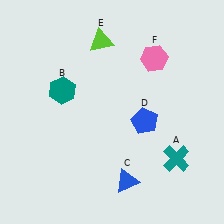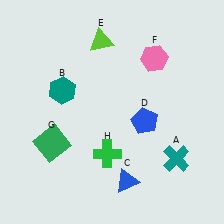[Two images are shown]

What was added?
A green square (G), a green cross (H) were added in Image 2.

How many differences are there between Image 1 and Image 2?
There are 2 differences between the two images.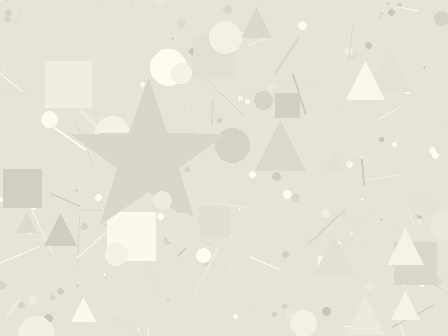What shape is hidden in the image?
A star is hidden in the image.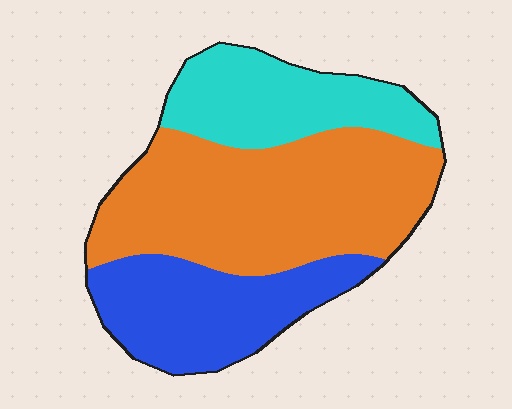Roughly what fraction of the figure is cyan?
Cyan takes up about one quarter (1/4) of the figure.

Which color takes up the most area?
Orange, at roughly 50%.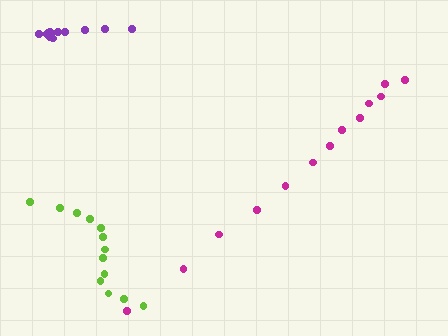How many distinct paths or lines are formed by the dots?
There are 3 distinct paths.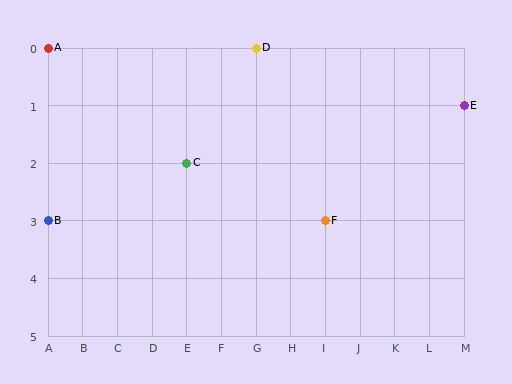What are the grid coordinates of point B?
Point B is at grid coordinates (A, 3).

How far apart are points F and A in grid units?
Points F and A are 8 columns and 3 rows apart (about 8.5 grid units diagonally).